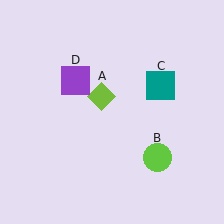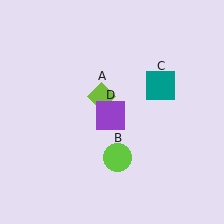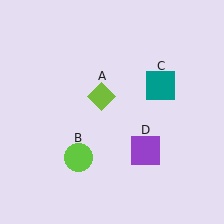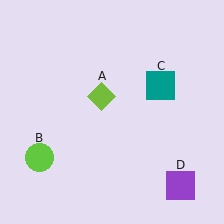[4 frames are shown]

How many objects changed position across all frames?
2 objects changed position: lime circle (object B), purple square (object D).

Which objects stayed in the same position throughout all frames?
Lime diamond (object A) and teal square (object C) remained stationary.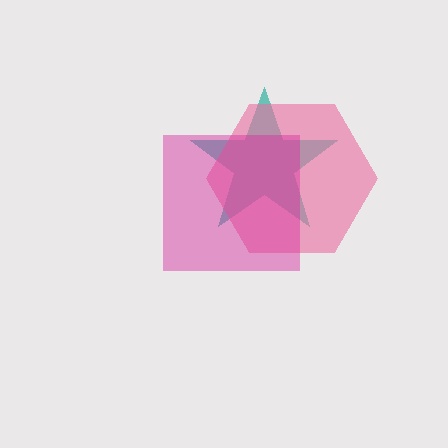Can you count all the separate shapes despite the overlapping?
Yes, there are 3 separate shapes.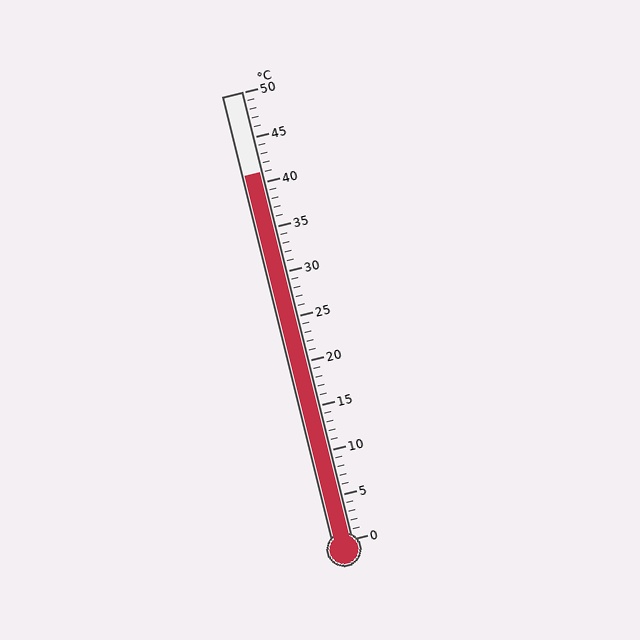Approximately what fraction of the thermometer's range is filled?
The thermometer is filled to approximately 80% of its range.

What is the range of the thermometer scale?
The thermometer scale ranges from 0°C to 50°C.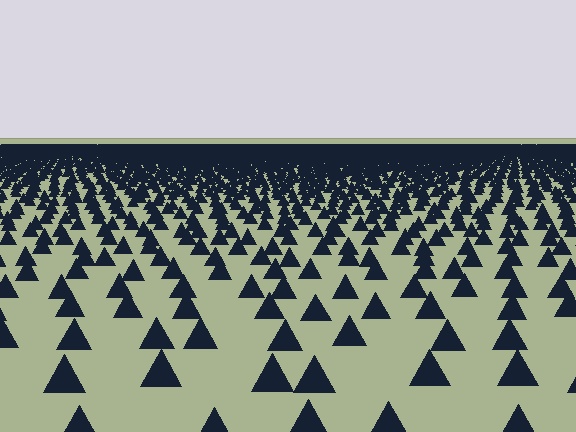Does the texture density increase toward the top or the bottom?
Density increases toward the top.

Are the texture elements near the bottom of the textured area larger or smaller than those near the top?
Larger. Near the bottom, elements are closer to the viewer and appear at a bigger on-screen size.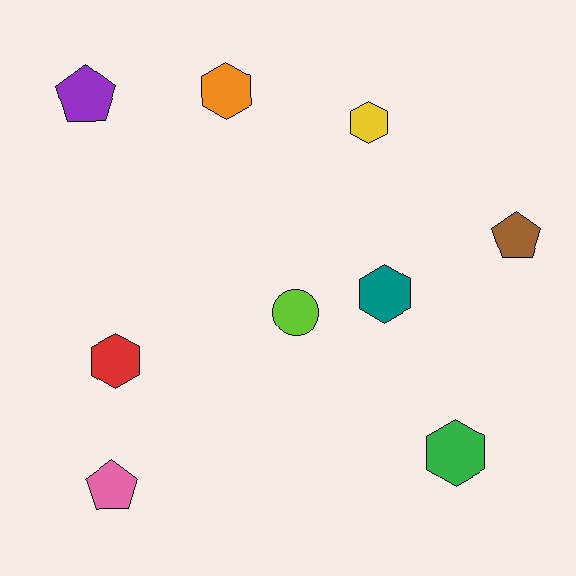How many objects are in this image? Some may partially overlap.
There are 9 objects.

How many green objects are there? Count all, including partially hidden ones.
There is 1 green object.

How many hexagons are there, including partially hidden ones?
There are 5 hexagons.